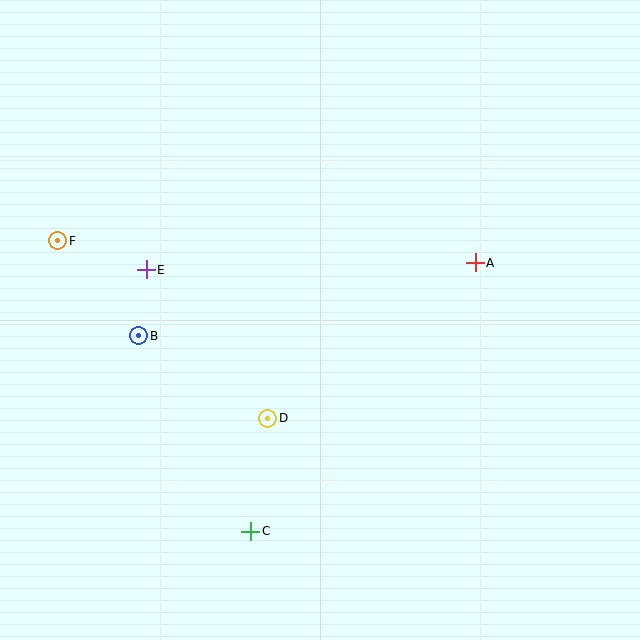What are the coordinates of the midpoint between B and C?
The midpoint between B and C is at (195, 434).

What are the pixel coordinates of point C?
Point C is at (251, 531).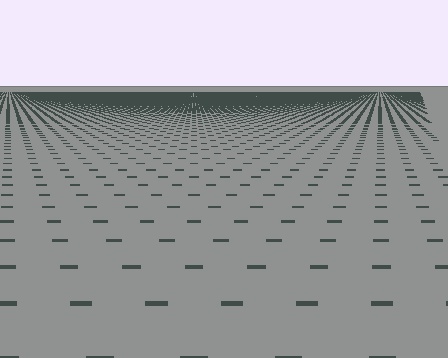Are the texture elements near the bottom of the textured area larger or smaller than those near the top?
Larger. Near the bottom, elements are closer to the viewer and appear at a bigger on-screen size.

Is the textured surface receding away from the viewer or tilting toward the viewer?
The surface is receding away from the viewer. Texture elements get smaller and denser toward the top.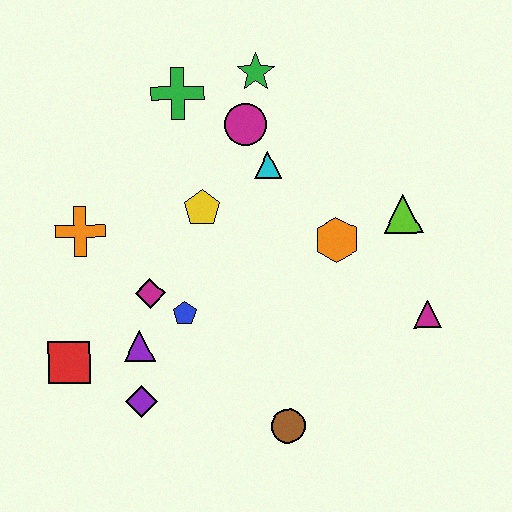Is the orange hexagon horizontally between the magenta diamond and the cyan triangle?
No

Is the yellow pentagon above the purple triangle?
Yes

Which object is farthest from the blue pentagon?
The green star is farthest from the blue pentagon.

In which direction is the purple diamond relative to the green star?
The purple diamond is below the green star.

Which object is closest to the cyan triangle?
The magenta circle is closest to the cyan triangle.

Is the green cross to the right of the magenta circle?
No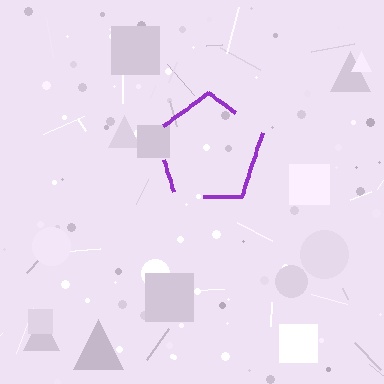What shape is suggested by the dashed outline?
The dashed outline suggests a pentagon.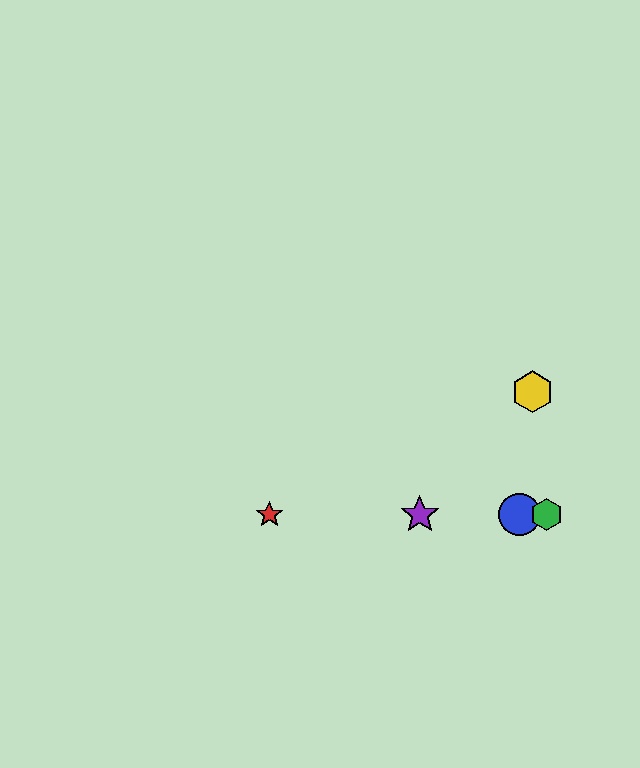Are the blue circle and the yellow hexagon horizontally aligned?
No, the blue circle is at y≈515 and the yellow hexagon is at y≈392.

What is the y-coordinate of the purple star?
The purple star is at y≈515.